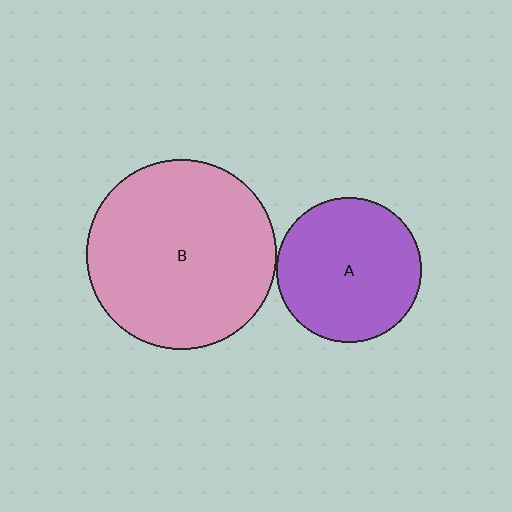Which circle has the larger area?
Circle B (pink).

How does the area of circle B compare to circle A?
Approximately 1.7 times.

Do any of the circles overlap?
No, none of the circles overlap.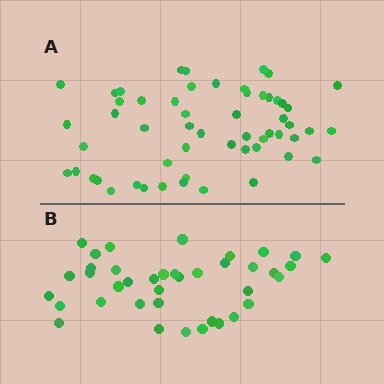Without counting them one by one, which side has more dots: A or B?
Region A (the top region) has more dots.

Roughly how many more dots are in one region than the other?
Region A has approximately 15 more dots than region B.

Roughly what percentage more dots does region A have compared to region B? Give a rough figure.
About 45% more.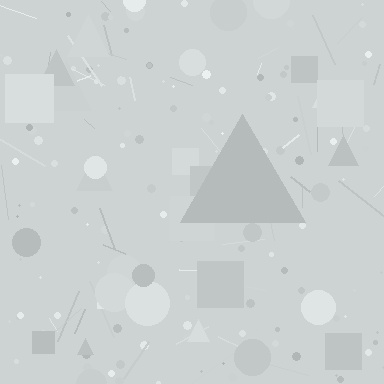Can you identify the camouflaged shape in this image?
The camouflaged shape is a triangle.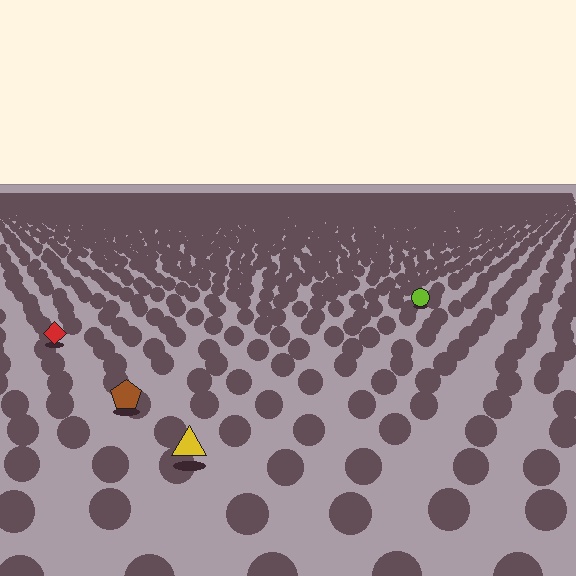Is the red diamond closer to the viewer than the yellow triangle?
No. The yellow triangle is closer — you can tell from the texture gradient: the ground texture is coarser near it.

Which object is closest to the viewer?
The yellow triangle is closest. The texture marks near it are larger and more spread out.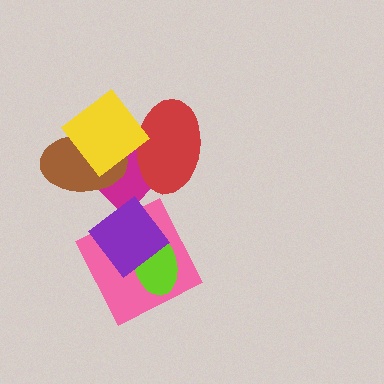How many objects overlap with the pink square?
2 objects overlap with the pink square.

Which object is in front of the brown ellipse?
The yellow diamond is in front of the brown ellipse.